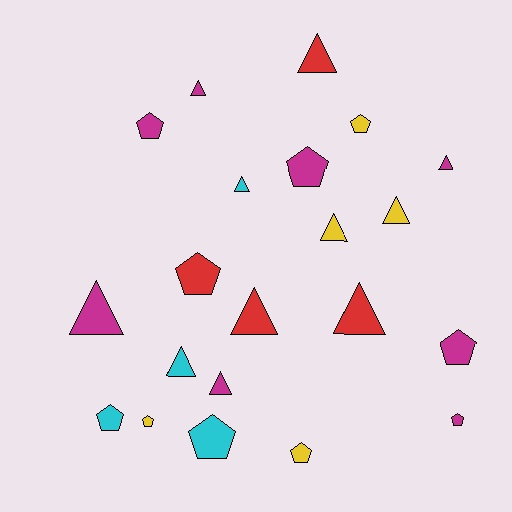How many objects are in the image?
There are 21 objects.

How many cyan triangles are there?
There are 2 cyan triangles.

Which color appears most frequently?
Magenta, with 8 objects.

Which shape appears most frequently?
Triangle, with 11 objects.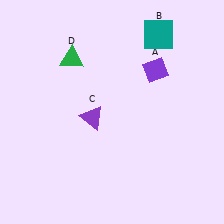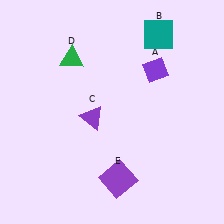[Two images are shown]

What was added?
A purple square (E) was added in Image 2.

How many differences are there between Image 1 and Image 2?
There is 1 difference between the two images.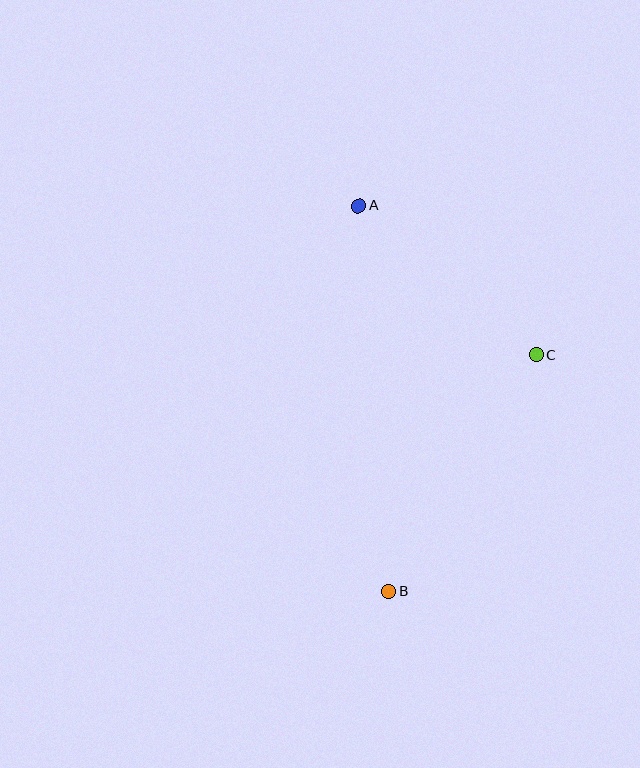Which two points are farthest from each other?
Points A and B are farthest from each other.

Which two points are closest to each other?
Points A and C are closest to each other.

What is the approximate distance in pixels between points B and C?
The distance between B and C is approximately 278 pixels.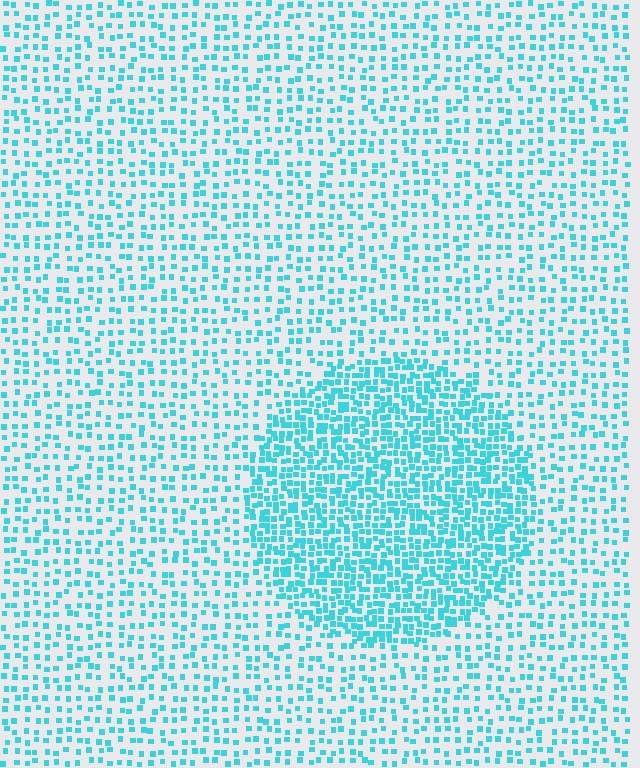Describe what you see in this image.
The image contains small cyan elements arranged at two different densities. A circle-shaped region is visible where the elements are more densely packed than the surrounding area.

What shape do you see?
I see a circle.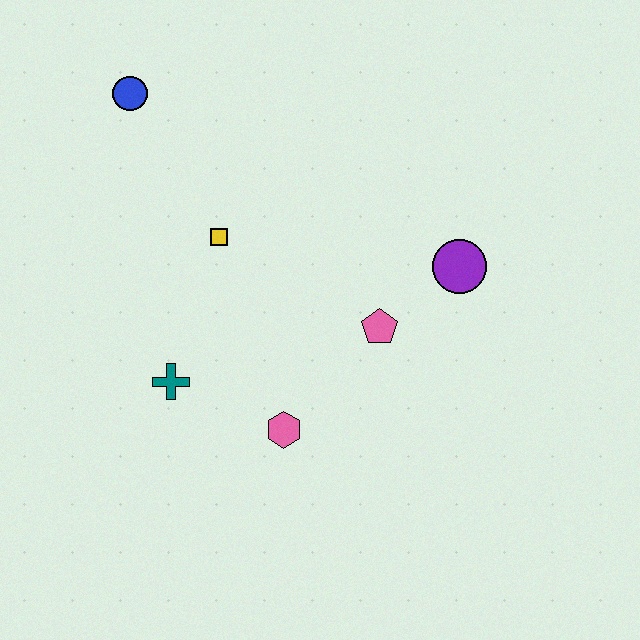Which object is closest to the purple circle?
The pink pentagon is closest to the purple circle.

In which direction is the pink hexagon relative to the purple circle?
The pink hexagon is to the left of the purple circle.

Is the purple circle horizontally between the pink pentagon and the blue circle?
No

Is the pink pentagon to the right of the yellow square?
Yes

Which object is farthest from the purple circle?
The blue circle is farthest from the purple circle.